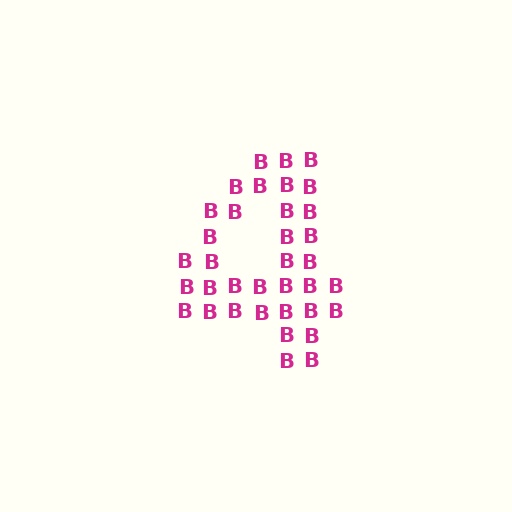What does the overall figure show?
The overall figure shows the digit 4.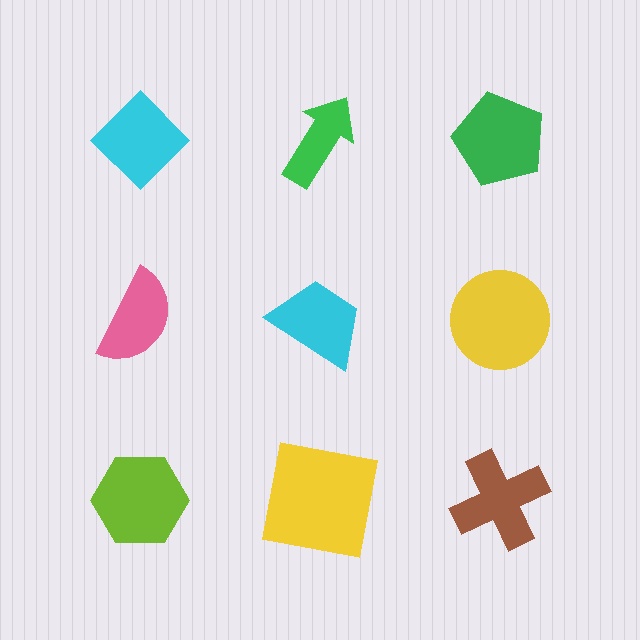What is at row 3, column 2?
A yellow square.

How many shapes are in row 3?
3 shapes.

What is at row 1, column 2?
A green arrow.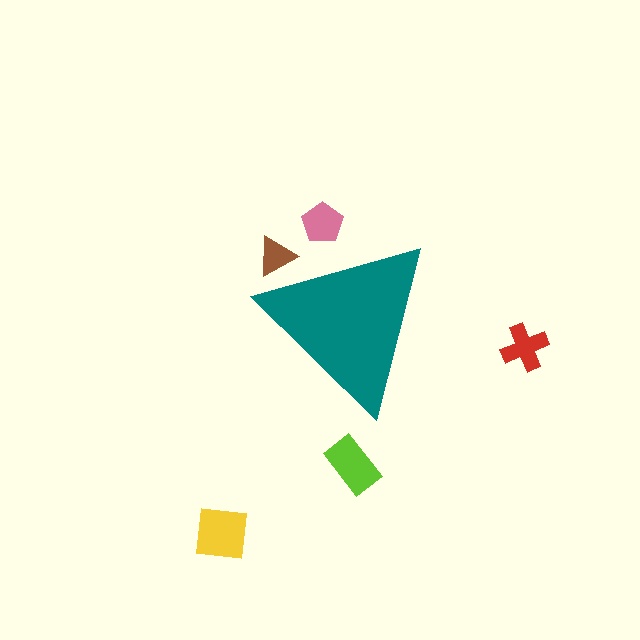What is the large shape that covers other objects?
A teal triangle.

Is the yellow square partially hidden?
No, the yellow square is fully visible.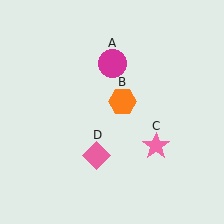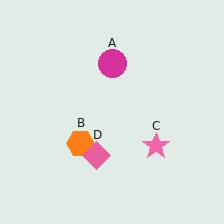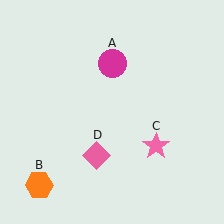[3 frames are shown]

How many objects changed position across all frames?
1 object changed position: orange hexagon (object B).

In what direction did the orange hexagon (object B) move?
The orange hexagon (object B) moved down and to the left.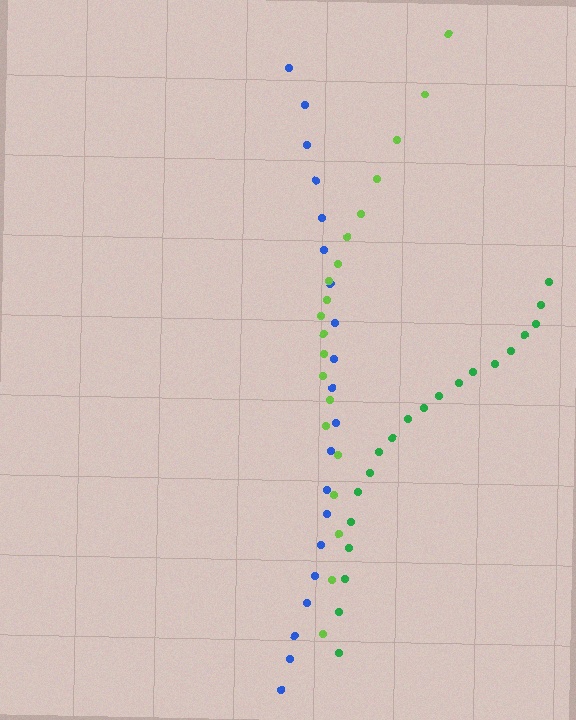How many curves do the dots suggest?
There are 3 distinct paths.